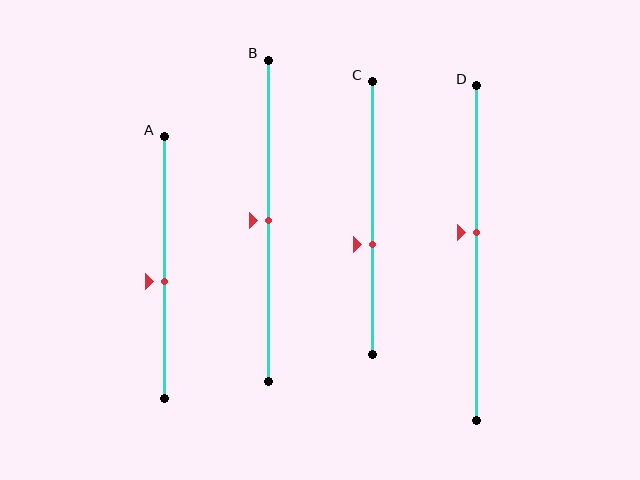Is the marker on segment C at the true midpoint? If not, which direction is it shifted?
No, the marker on segment C is shifted downward by about 10% of the segment length.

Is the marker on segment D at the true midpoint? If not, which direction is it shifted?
No, the marker on segment D is shifted upward by about 6% of the segment length.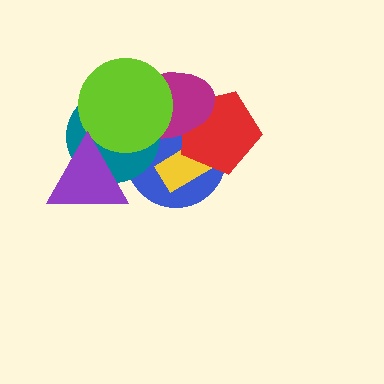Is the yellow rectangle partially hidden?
Yes, it is partially covered by another shape.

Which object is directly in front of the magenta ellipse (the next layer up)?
The teal circle is directly in front of the magenta ellipse.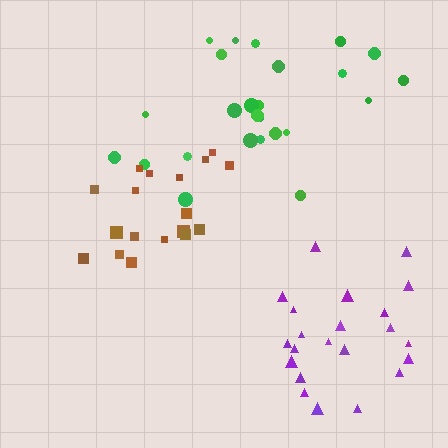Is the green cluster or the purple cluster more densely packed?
Purple.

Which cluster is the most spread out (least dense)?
Green.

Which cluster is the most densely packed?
Brown.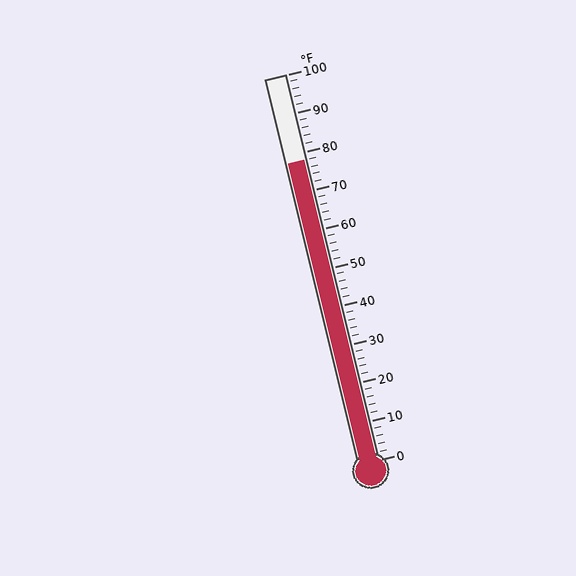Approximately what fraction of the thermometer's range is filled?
The thermometer is filled to approximately 80% of its range.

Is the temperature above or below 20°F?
The temperature is above 20°F.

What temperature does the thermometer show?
The thermometer shows approximately 78°F.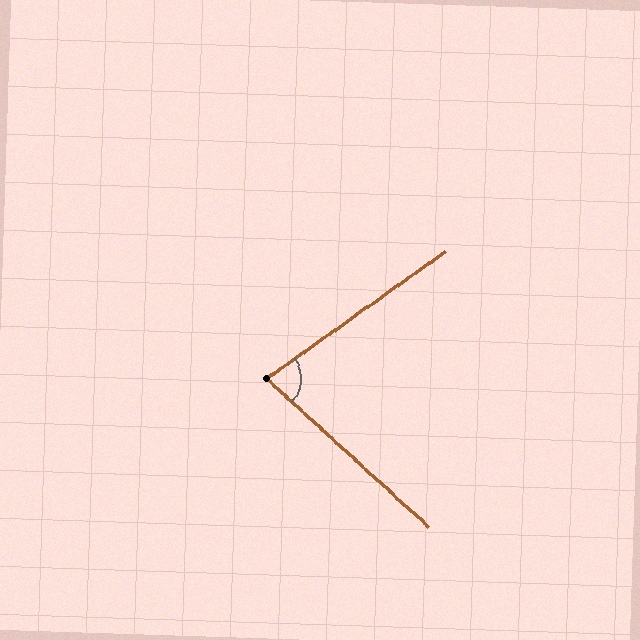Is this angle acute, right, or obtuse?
It is acute.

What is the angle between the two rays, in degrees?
Approximately 78 degrees.